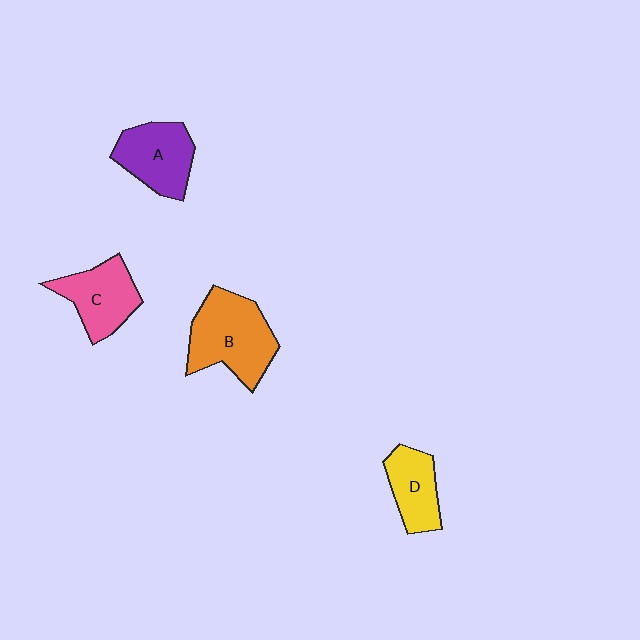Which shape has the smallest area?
Shape D (yellow).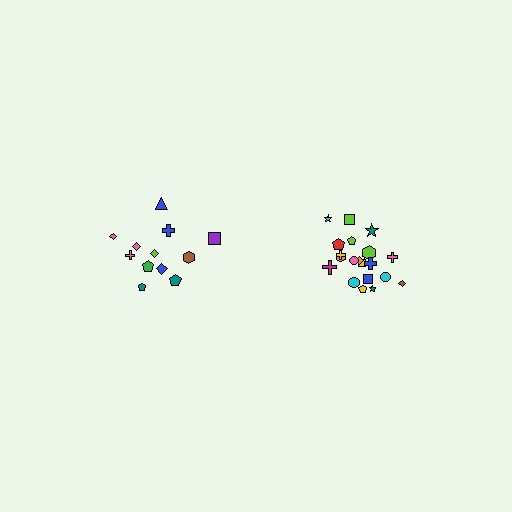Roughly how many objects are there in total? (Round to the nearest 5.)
Roughly 35 objects in total.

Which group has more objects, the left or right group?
The right group.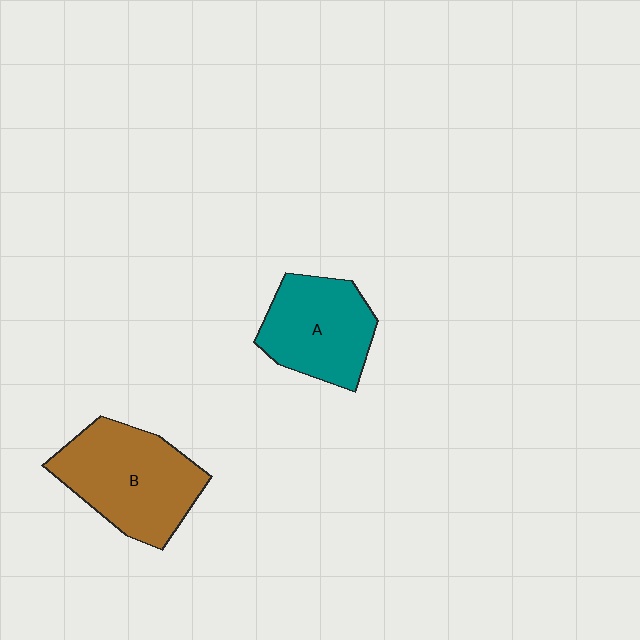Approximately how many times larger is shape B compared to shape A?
Approximately 1.2 times.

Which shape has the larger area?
Shape B (brown).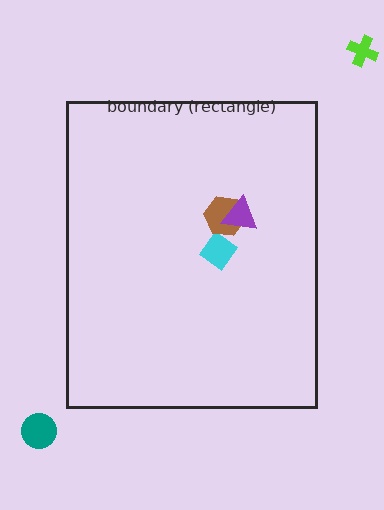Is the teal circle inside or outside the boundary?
Outside.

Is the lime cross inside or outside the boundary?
Outside.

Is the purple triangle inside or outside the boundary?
Inside.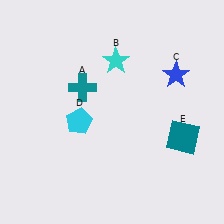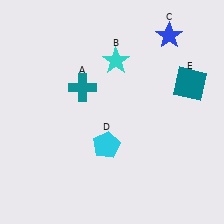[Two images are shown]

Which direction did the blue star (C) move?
The blue star (C) moved up.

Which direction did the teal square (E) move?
The teal square (E) moved up.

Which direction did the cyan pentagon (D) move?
The cyan pentagon (D) moved right.